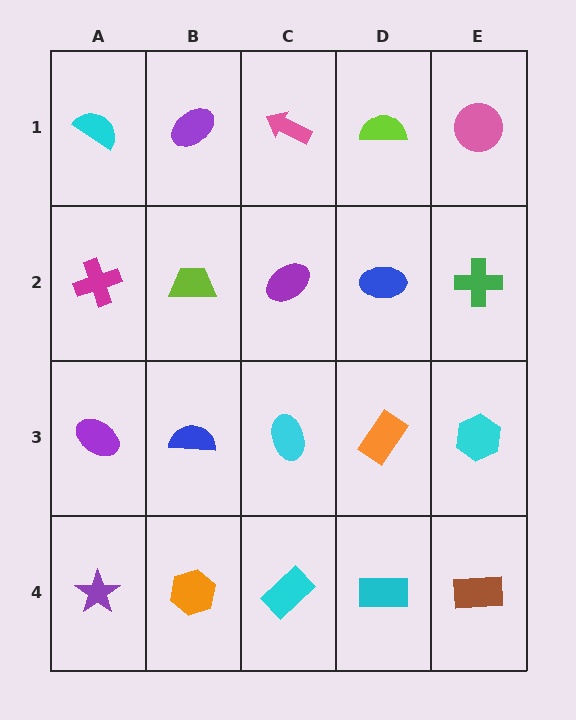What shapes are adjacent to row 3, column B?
A lime trapezoid (row 2, column B), an orange hexagon (row 4, column B), a purple ellipse (row 3, column A), a cyan ellipse (row 3, column C).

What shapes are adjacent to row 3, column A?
A magenta cross (row 2, column A), a purple star (row 4, column A), a blue semicircle (row 3, column B).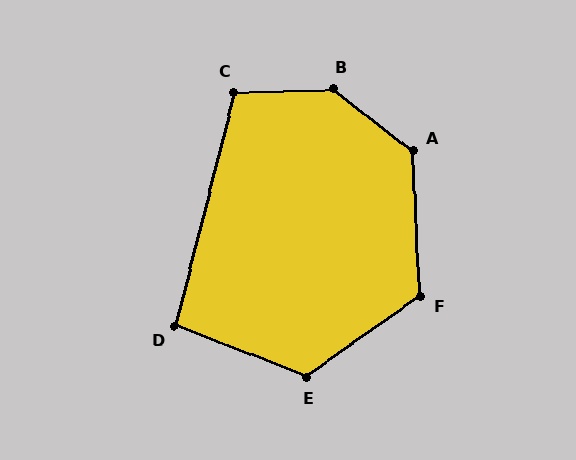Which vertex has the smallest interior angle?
D, at approximately 97 degrees.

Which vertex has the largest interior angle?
B, at approximately 140 degrees.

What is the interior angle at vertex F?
Approximately 123 degrees (obtuse).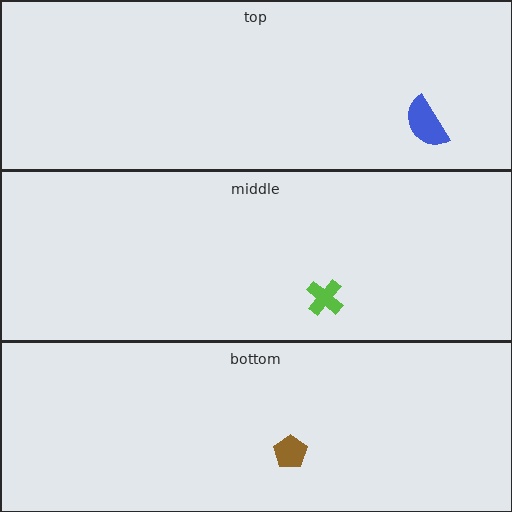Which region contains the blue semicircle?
The top region.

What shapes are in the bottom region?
The brown pentagon.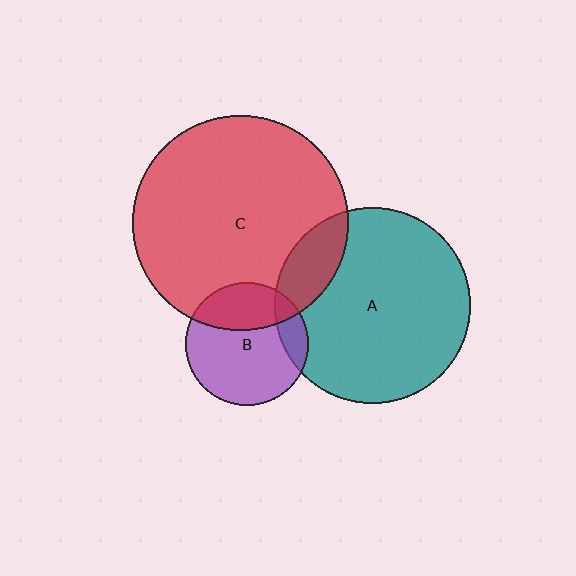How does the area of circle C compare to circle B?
Approximately 3.1 times.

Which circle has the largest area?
Circle C (red).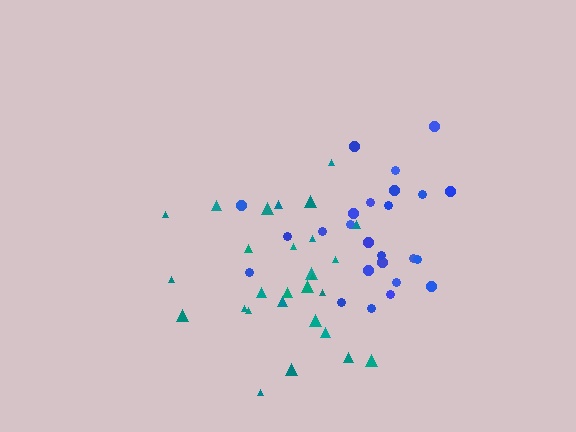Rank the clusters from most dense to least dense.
blue, teal.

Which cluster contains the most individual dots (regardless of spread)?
Teal (29).